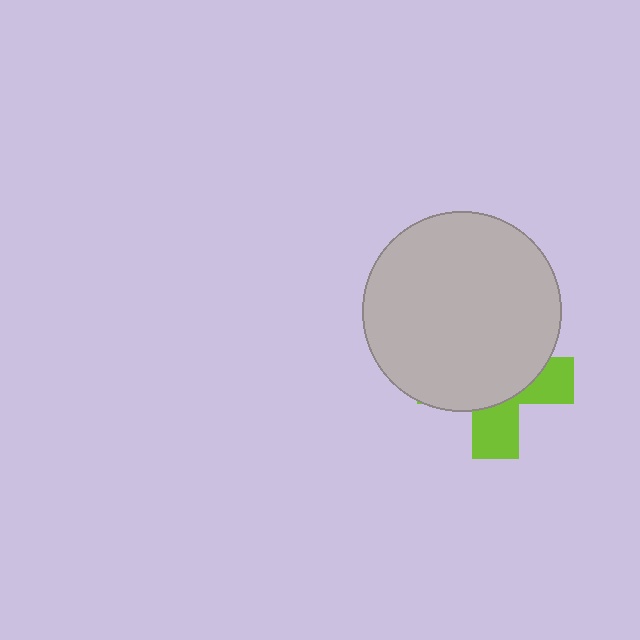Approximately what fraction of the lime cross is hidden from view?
Roughly 65% of the lime cross is hidden behind the light gray circle.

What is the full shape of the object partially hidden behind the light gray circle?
The partially hidden object is a lime cross.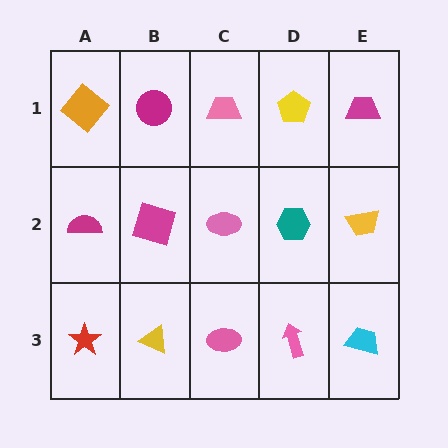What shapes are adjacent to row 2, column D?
A yellow pentagon (row 1, column D), a pink arrow (row 3, column D), a pink ellipse (row 2, column C), a yellow trapezoid (row 2, column E).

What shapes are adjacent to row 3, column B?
A magenta square (row 2, column B), a red star (row 3, column A), a pink ellipse (row 3, column C).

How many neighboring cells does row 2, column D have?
4.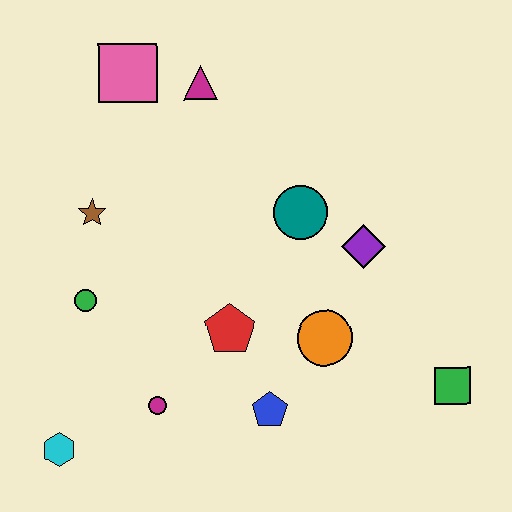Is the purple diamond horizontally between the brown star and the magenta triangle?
No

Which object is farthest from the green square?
The pink square is farthest from the green square.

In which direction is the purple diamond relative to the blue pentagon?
The purple diamond is above the blue pentagon.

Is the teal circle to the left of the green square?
Yes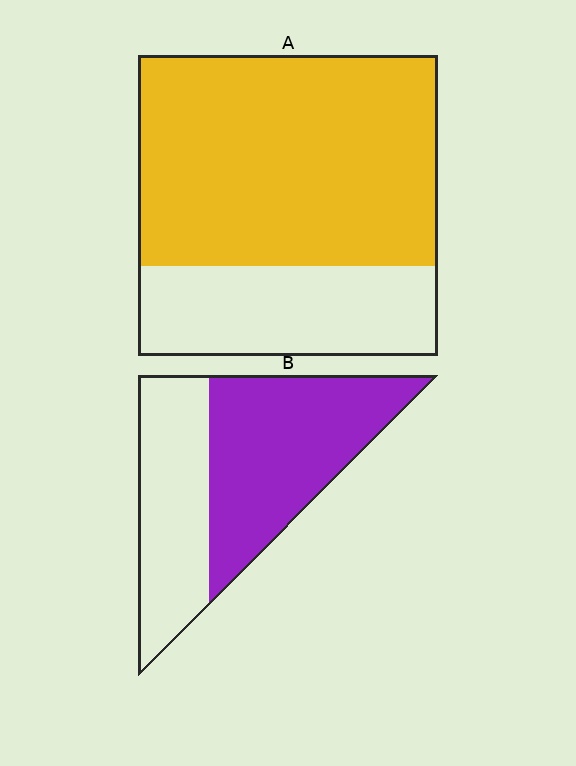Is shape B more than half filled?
Yes.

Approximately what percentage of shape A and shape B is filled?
A is approximately 70% and B is approximately 60%.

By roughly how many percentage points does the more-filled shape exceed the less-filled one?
By roughly 10 percentage points (A over B).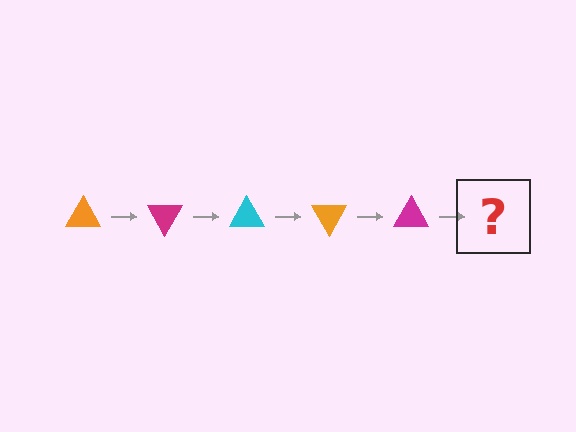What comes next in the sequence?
The next element should be a cyan triangle, rotated 300 degrees from the start.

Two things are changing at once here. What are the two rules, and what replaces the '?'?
The two rules are that it rotates 60 degrees each step and the color cycles through orange, magenta, and cyan. The '?' should be a cyan triangle, rotated 300 degrees from the start.